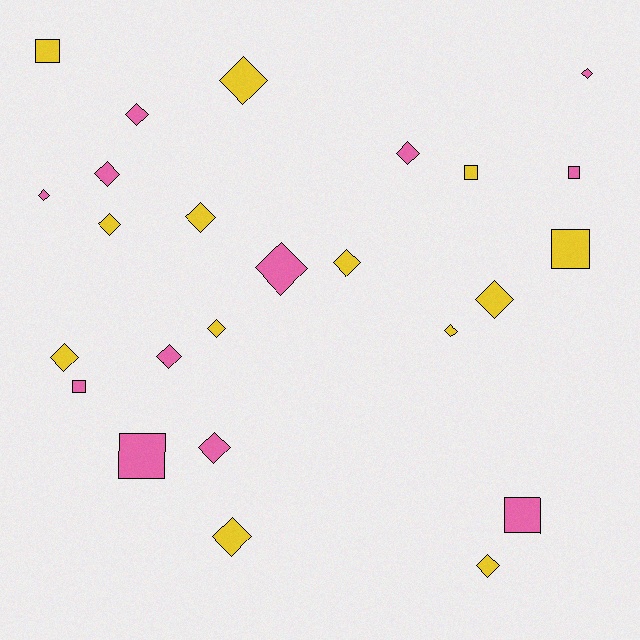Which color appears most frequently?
Yellow, with 13 objects.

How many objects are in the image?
There are 25 objects.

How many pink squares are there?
There are 4 pink squares.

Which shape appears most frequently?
Diamond, with 18 objects.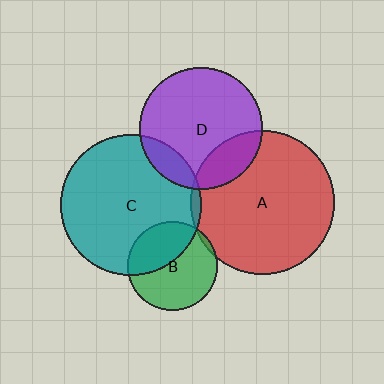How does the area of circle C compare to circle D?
Approximately 1.3 times.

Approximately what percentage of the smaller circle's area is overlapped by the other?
Approximately 5%.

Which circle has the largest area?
Circle A (red).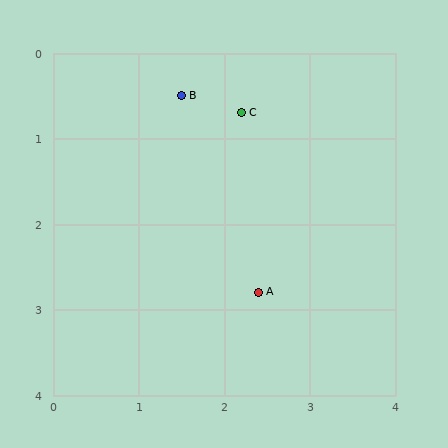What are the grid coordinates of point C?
Point C is at approximately (2.2, 0.7).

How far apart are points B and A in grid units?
Points B and A are about 2.5 grid units apart.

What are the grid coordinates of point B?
Point B is at approximately (1.5, 0.5).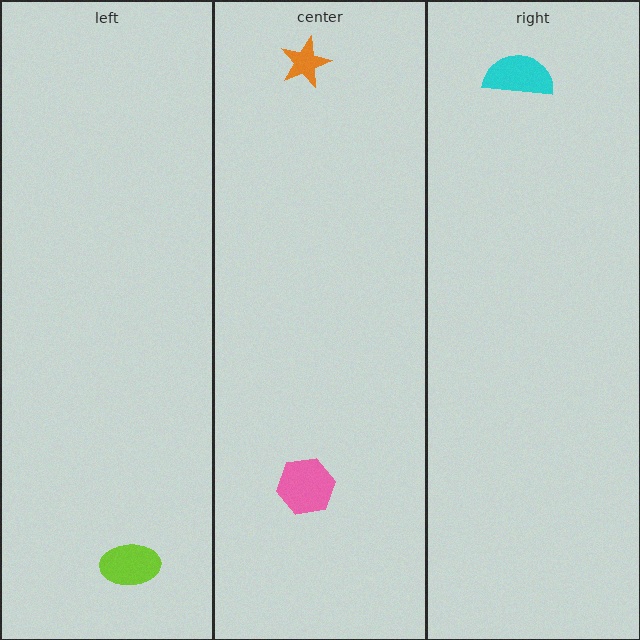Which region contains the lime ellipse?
The left region.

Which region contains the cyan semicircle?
The right region.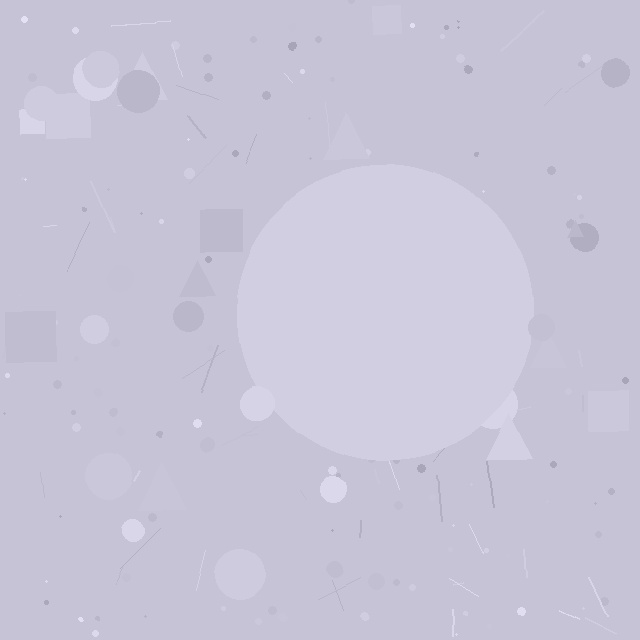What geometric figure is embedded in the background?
A circle is embedded in the background.